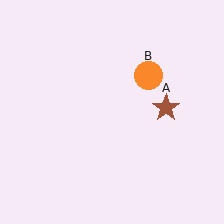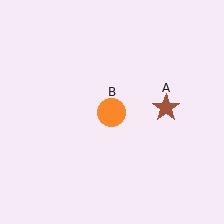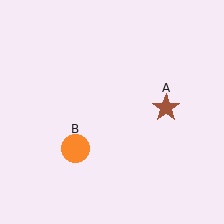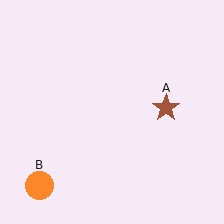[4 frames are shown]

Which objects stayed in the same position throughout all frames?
Brown star (object A) remained stationary.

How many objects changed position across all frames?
1 object changed position: orange circle (object B).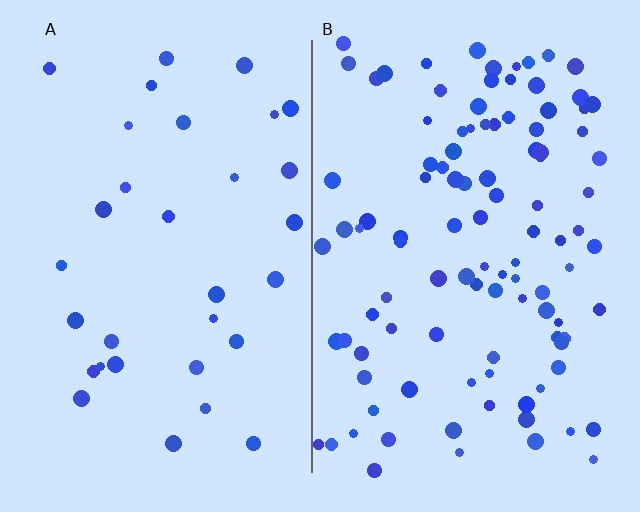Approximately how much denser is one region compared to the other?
Approximately 3.3× — region B over region A.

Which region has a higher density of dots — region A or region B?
B (the right).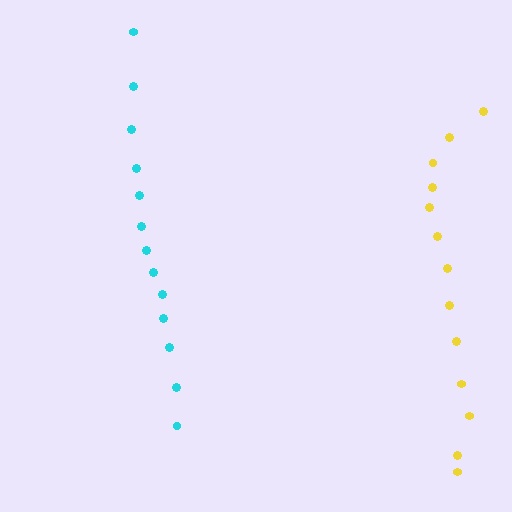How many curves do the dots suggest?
There are 2 distinct paths.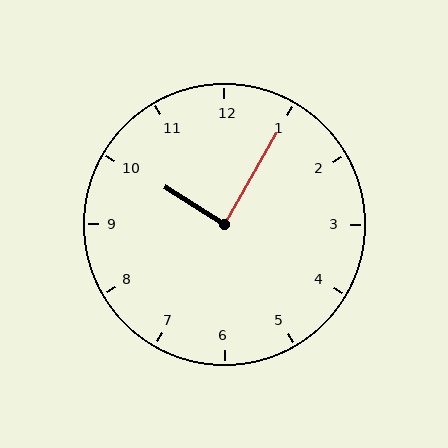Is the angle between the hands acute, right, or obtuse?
It is right.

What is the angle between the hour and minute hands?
Approximately 88 degrees.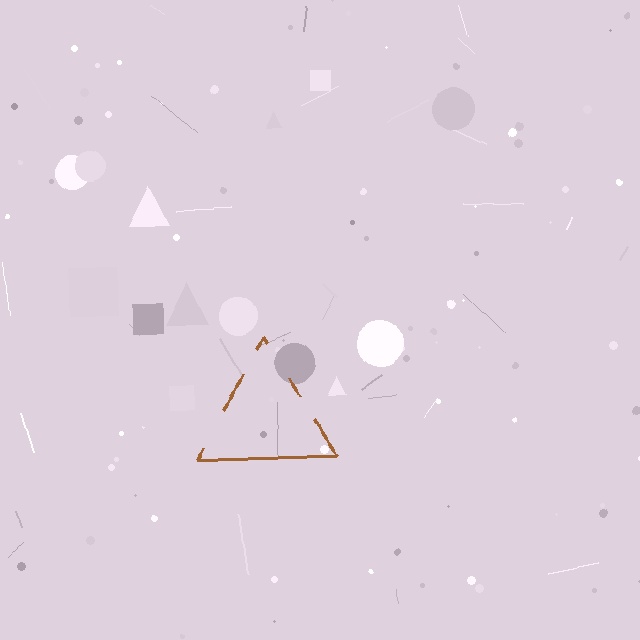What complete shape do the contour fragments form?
The contour fragments form a triangle.